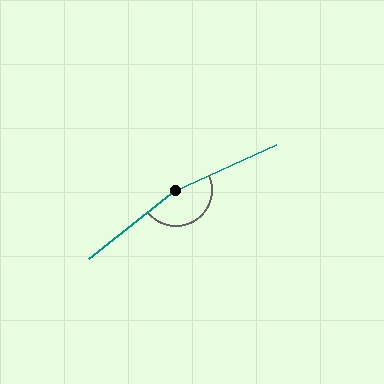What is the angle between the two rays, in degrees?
Approximately 166 degrees.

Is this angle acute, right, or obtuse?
It is obtuse.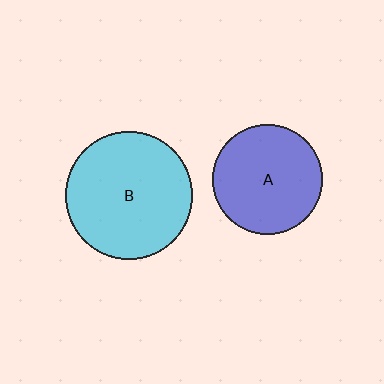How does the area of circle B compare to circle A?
Approximately 1.4 times.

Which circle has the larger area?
Circle B (cyan).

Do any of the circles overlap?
No, none of the circles overlap.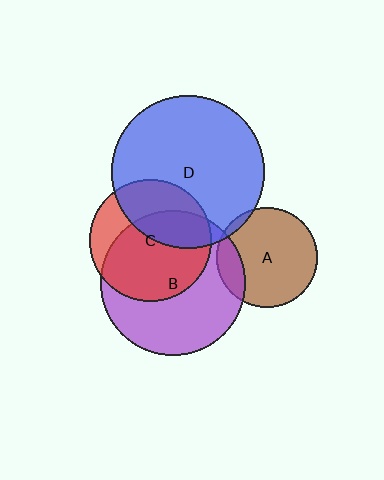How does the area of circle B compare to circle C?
Approximately 1.4 times.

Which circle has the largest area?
Circle D (blue).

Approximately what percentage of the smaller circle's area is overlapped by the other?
Approximately 5%.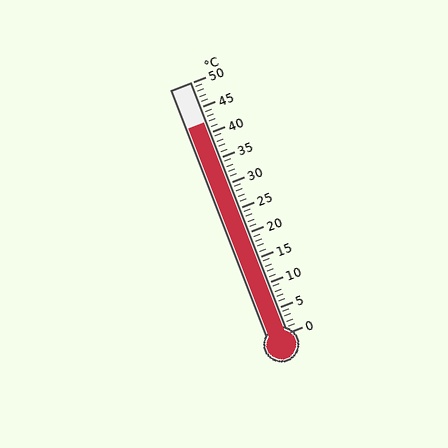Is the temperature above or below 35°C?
The temperature is above 35°C.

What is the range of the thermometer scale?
The thermometer scale ranges from 0°C to 50°C.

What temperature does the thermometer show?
The thermometer shows approximately 42°C.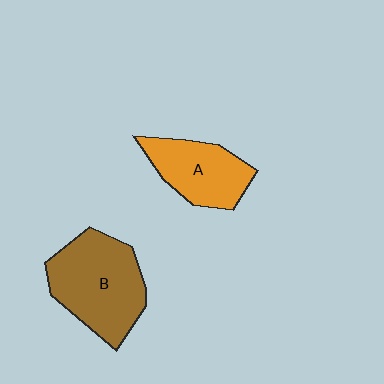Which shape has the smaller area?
Shape A (orange).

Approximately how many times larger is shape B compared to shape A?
Approximately 1.4 times.